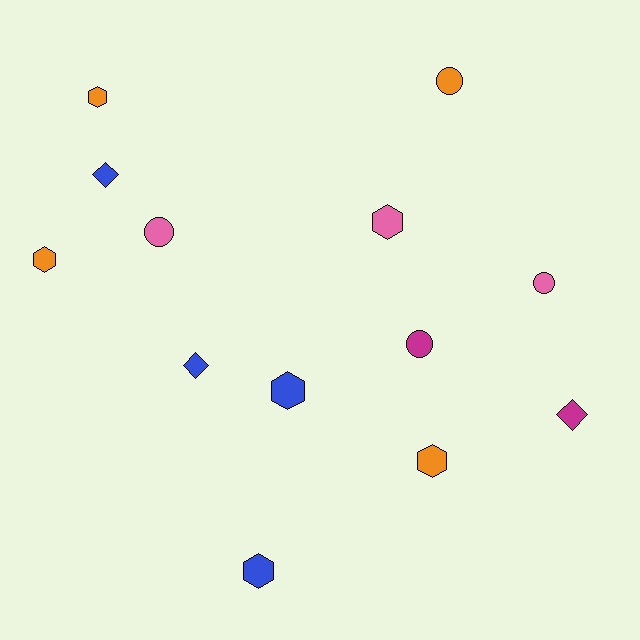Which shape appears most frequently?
Hexagon, with 6 objects.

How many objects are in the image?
There are 13 objects.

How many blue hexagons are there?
There are 2 blue hexagons.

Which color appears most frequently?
Orange, with 4 objects.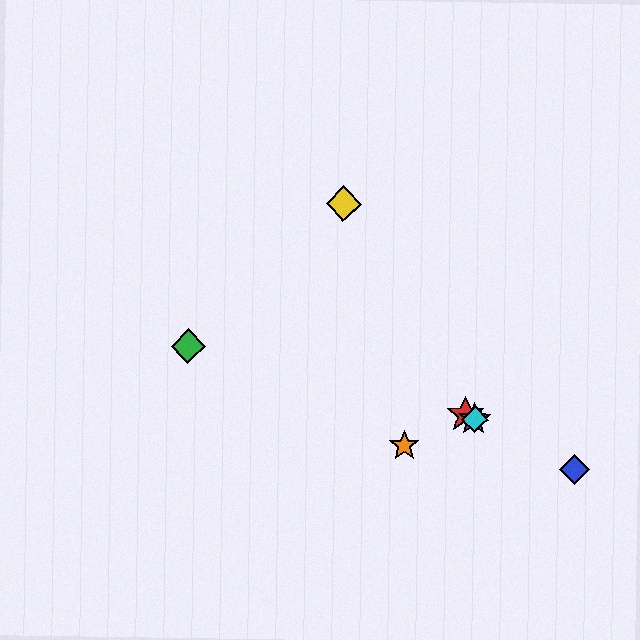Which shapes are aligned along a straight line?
The red star, the blue diamond, the purple star, the cyan diamond are aligned along a straight line.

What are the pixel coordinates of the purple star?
The purple star is at (474, 419).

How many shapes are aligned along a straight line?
4 shapes (the red star, the blue diamond, the purple star, the cyan diamond) are aligned along a straight line.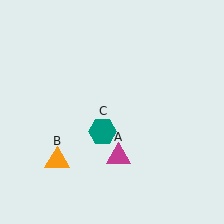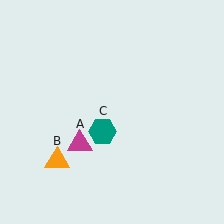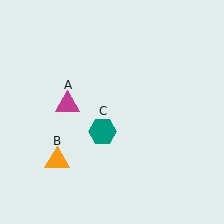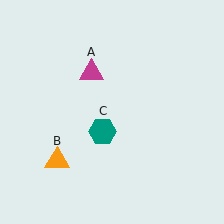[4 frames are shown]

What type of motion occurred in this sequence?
The magenta triangle (object A) rotated clockwise around the center of the scene.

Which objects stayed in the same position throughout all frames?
Orange triangle (object B) and teal hexagon (object C) remained stationary.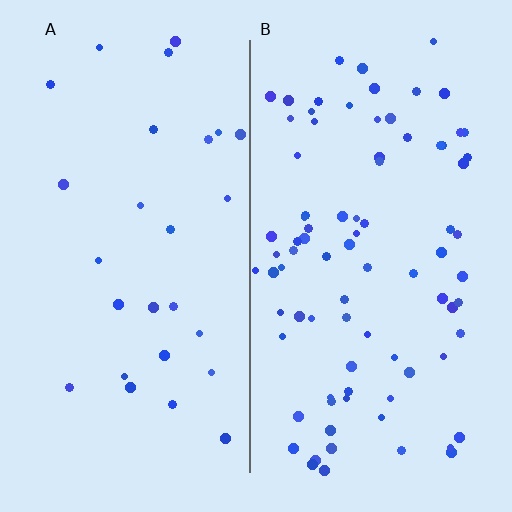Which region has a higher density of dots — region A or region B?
B (the right).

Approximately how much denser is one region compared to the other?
Approximately 3.1× — region B over region A.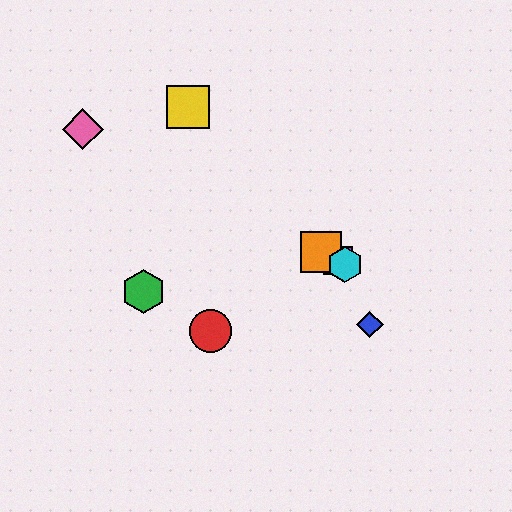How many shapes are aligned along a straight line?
4 shapes (the purple square, the orange square, the cyan hexagon, the pink diamond) are aligned along a straight line.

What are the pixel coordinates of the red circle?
The red circle is at (210, 331).